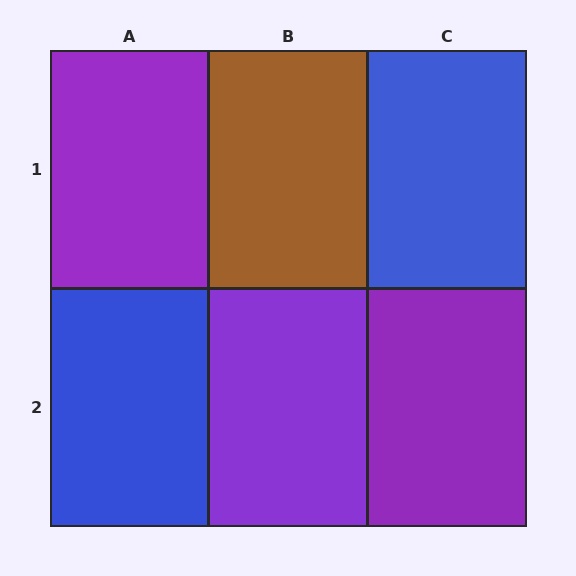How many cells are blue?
2 cells are blue.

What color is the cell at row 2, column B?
Purple.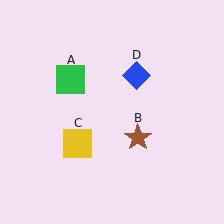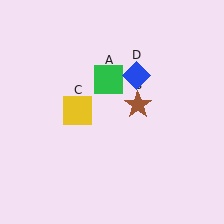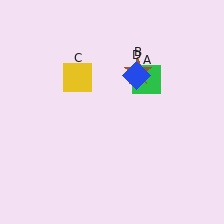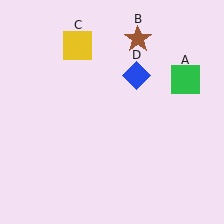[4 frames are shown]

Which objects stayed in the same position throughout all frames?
Blue diamond (object D) remained stationary.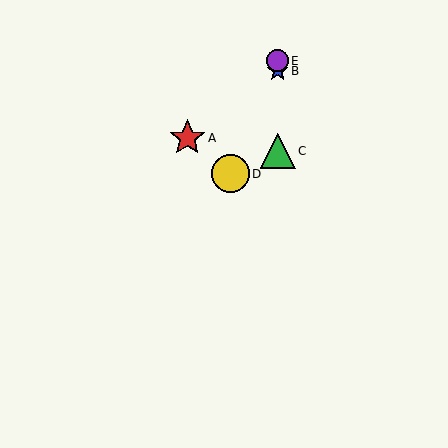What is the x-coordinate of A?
Object A is at x≈187.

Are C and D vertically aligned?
No, C is at x≈278 and D is at x≈231.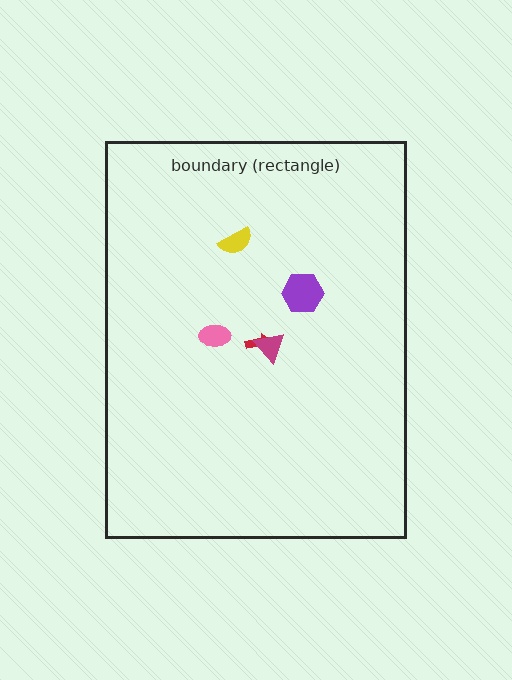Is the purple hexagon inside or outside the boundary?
Inside.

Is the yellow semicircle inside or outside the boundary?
Inside.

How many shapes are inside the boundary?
5 inside, 0 outside.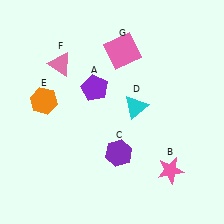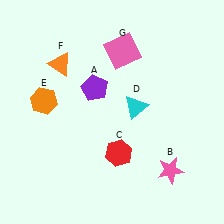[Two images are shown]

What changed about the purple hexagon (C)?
In Image 1, C is purple. In Image 2, it changed to red.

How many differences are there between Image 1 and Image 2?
There are 2 differences between the two images.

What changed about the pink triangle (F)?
In Image 1, F is pink. In Image 2, it changed to orange.